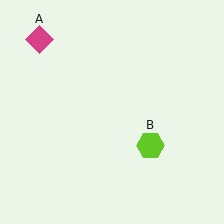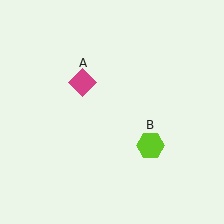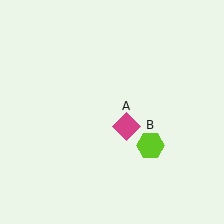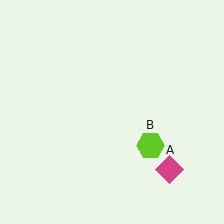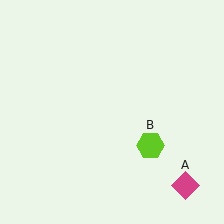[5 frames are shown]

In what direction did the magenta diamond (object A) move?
The magenta diamond (object A) moved down and to the right.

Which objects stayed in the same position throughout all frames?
Lime hexagon (object B) remained stationary.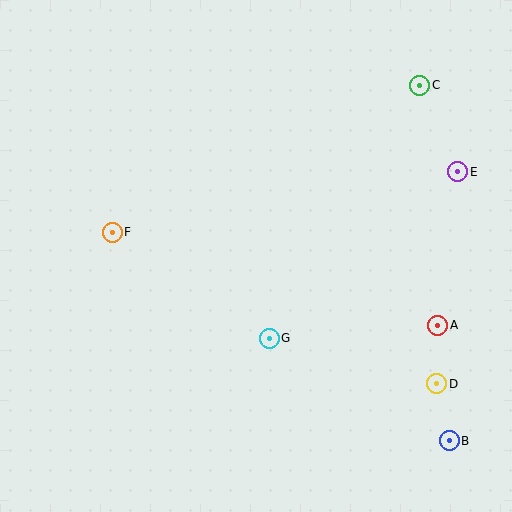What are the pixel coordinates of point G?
Point G is at (269, 338).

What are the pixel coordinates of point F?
Point F is at (112, 232).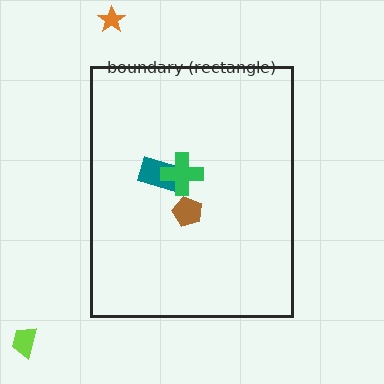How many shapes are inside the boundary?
3 inside, 2 outside.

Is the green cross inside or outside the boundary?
Inside.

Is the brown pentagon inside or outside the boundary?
Inside.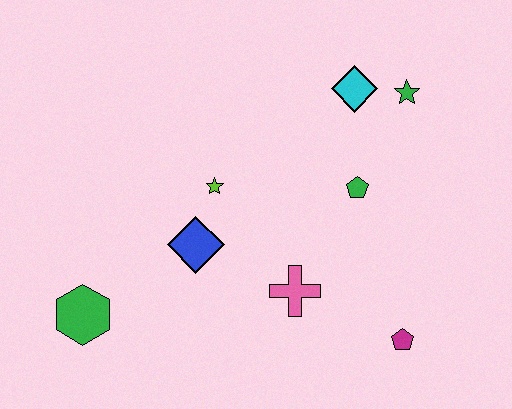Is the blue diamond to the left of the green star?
Yes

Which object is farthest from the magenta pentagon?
The green hexagon is farthest from the magenta pentagon.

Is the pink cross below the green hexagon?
No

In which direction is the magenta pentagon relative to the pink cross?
The magenta pentagon is to the right of the pink cross.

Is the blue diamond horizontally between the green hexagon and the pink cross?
Yes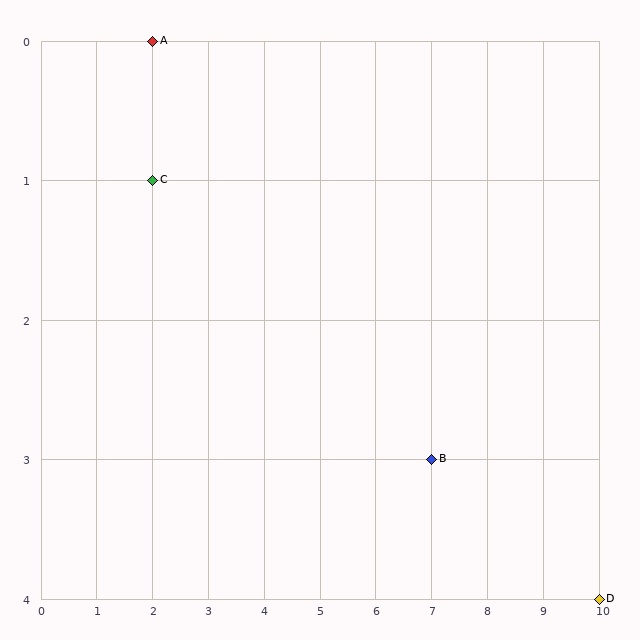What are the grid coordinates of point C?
Point C is at grid coordinates (2, 1).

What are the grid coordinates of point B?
Point B is at grid coordinates (7, 3).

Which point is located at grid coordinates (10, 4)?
Point D is at (10, 4).